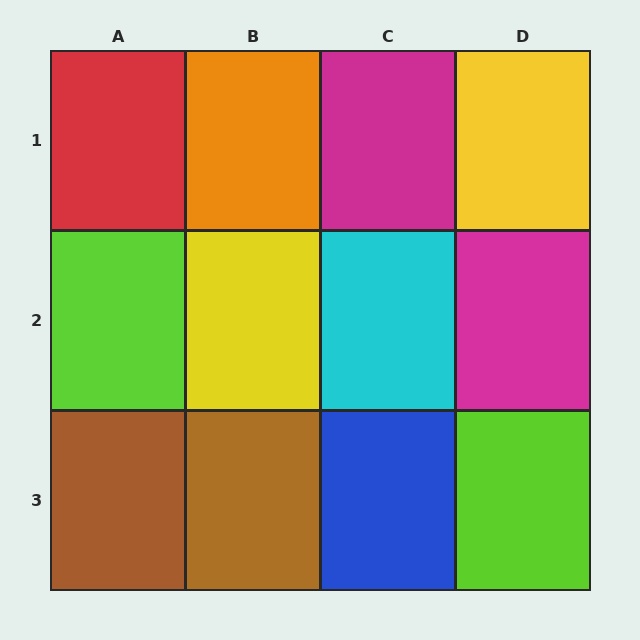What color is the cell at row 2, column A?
Lime.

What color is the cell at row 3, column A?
Brown.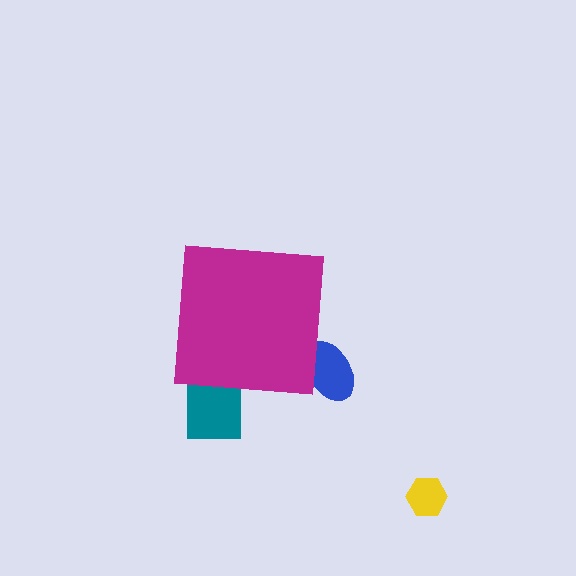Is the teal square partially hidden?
Yes, the teal square is partially hidden behind the magenta square.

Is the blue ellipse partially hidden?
Yes, the blue ellipse is partially hidden behind the magenta square.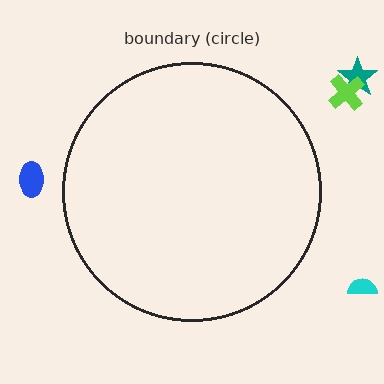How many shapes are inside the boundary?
0 inside, 4 outside.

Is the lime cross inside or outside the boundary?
Outside.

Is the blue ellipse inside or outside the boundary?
Outside.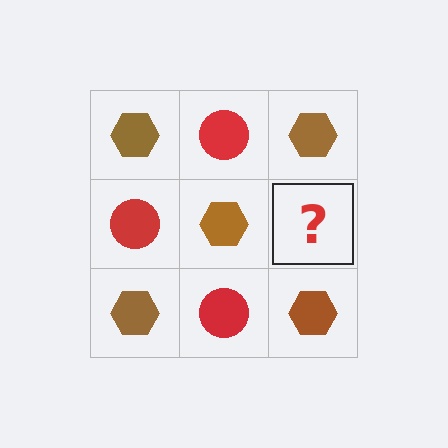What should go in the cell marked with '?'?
The missing cell should contain a red circle.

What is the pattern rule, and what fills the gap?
The rule is that it alternates brown hexagon and red circle in a checkerboard pattern. The gap should be filled with a red circle.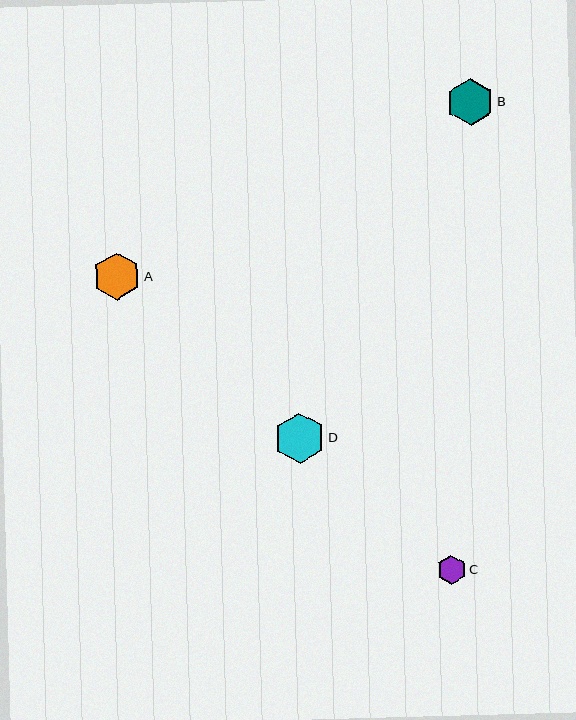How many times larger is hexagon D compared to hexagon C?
Hexagon D is approximately 1.7 times the size of hexagon C.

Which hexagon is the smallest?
Hexagon C is the smallest with a size of approximately 29 pixels.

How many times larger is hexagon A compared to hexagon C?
Hexagon A is approximately 1.6 times the size of hexagon C.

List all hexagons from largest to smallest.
From largest to smallest: D, B, A, C.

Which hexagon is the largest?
Hexagon D is the largest with a size of approximately 50 pixels.